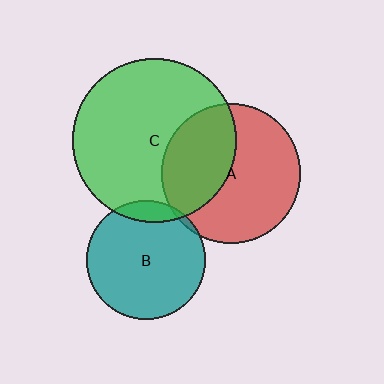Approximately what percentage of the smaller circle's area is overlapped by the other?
Approximately 40%.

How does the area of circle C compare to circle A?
Approximately 1.4 times.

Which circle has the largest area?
Circle C (green).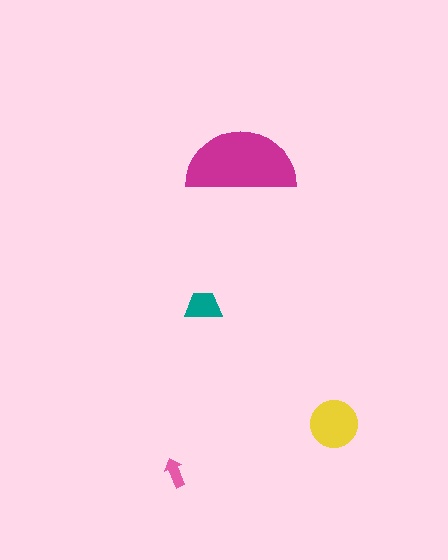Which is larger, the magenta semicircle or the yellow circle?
The magenta semicircle.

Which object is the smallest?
The pink arrow.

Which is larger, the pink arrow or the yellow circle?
The yellow circle.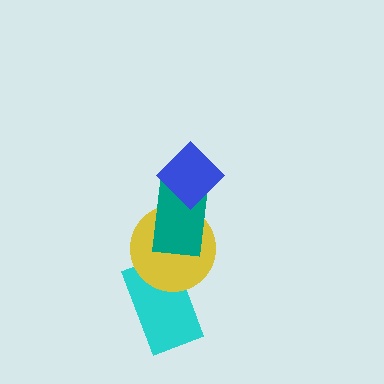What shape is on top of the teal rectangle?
The blue diamond is on top of the teal rectangle.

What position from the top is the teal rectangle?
The teal rectangle is 2nd from the top.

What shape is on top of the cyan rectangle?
The yellow circle is on top of the cyan rectangle.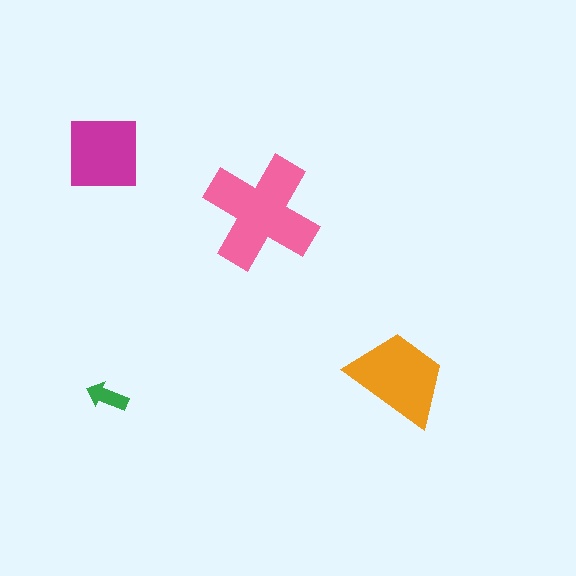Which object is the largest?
The pink cross.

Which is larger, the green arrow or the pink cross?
The pink cross.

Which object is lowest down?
The green arrow is bottommost.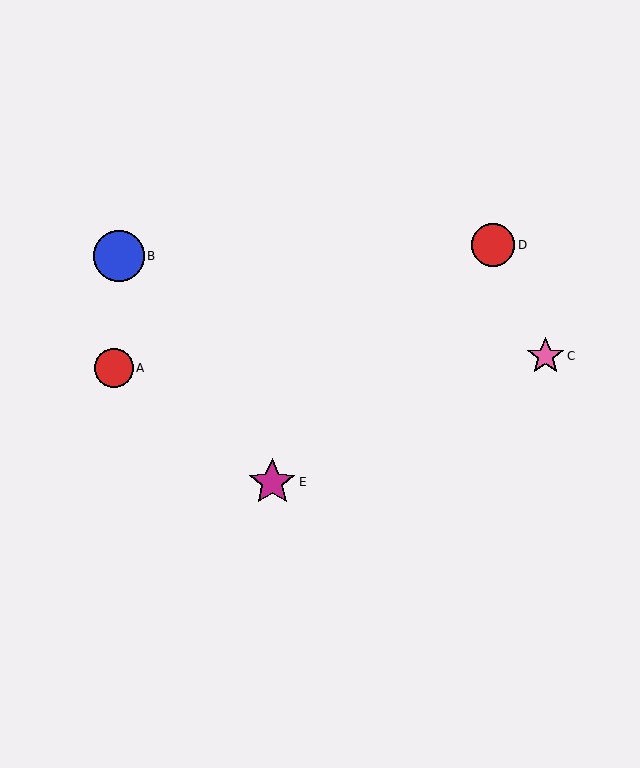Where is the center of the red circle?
The center of the red circle is at (114, 368).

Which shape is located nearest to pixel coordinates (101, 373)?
The red circle (labeled A) at (114, 368) is nearest to that location.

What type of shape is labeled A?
Shape A is a red circle.